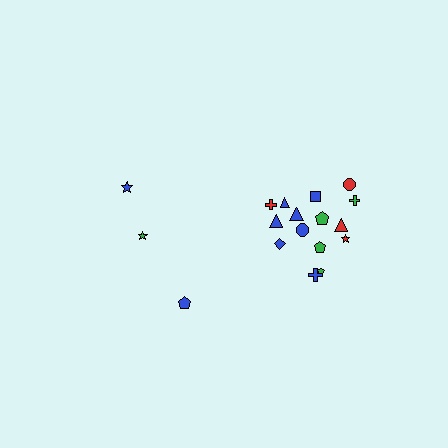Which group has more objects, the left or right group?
The right group.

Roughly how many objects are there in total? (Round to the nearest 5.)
Roughly 20 objects in total.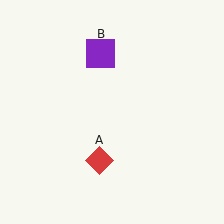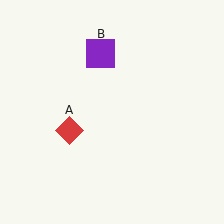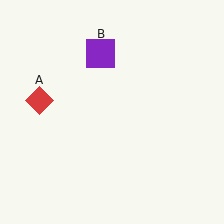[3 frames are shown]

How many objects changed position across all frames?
1 object changed position: red diamond (object A).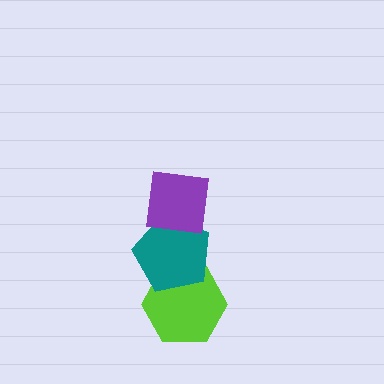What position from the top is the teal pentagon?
The teal pentagon is 2nd from the top.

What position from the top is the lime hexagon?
The lime hexagon is 3rd from the top.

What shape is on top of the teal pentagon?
The purple square is on top of the teal pentagon.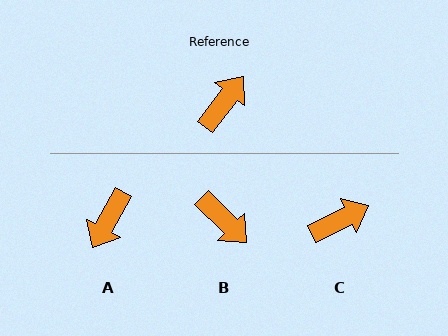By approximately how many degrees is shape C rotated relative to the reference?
Approximately 26 degrees clockwise.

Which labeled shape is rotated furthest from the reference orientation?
A, about 172 degrees away.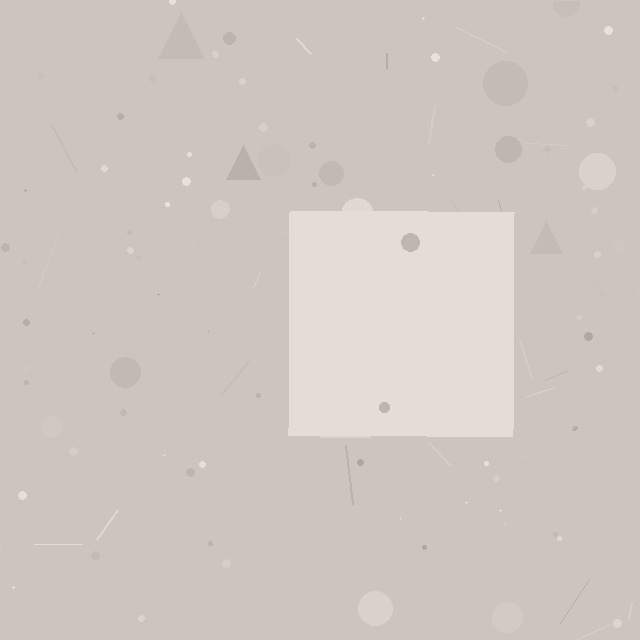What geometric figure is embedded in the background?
A square is embedded in the background.